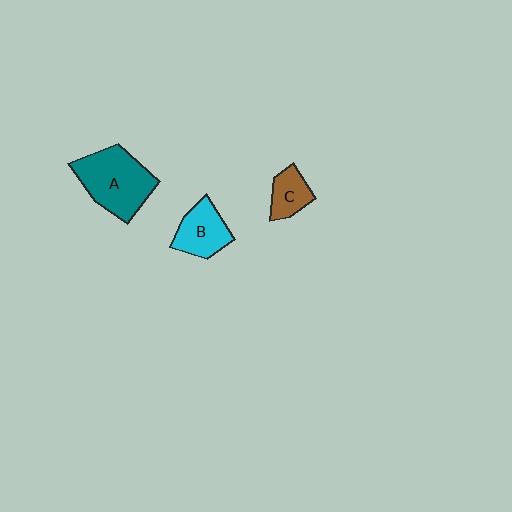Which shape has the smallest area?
Shape C (brown).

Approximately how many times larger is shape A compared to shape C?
Approximately 2.4 times.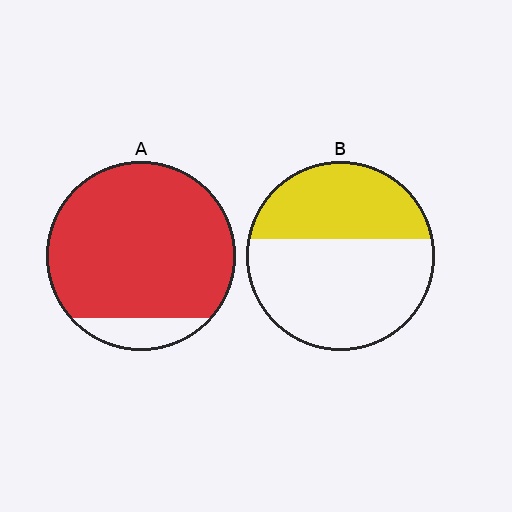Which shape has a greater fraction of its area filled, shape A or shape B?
Shape A.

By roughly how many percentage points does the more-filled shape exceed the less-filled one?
By roughly 50 percentage points (A over B).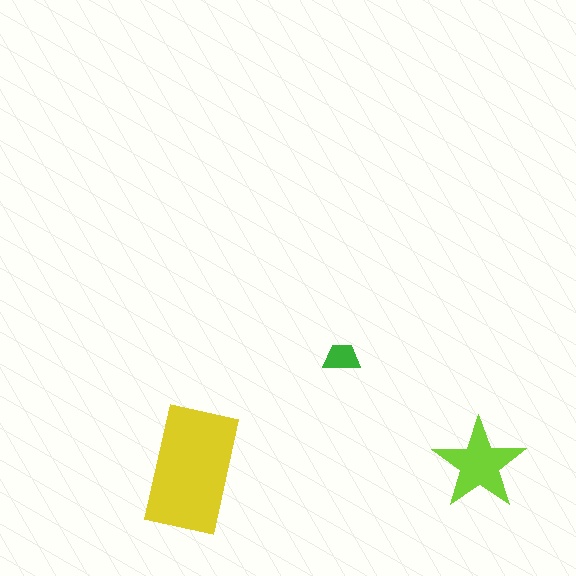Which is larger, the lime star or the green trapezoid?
The lime star.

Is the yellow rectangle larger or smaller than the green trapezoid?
Larger.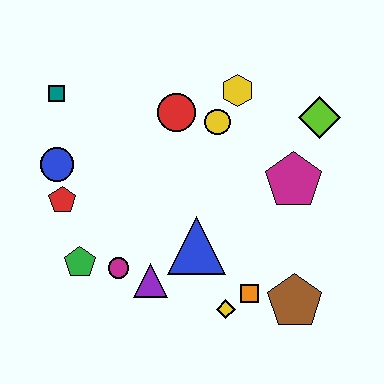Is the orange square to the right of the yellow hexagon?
Yes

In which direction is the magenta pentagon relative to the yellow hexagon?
The magenta pentagon is below the yellow hexagon.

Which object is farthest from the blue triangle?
The teal square is farthest from the blue triangle.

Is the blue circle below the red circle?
Yes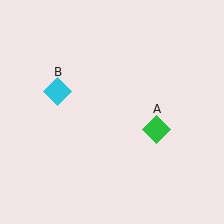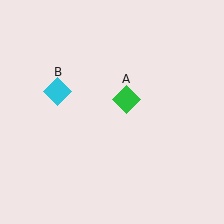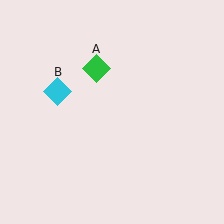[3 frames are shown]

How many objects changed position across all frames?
1 object changed position: green diamond (object A).